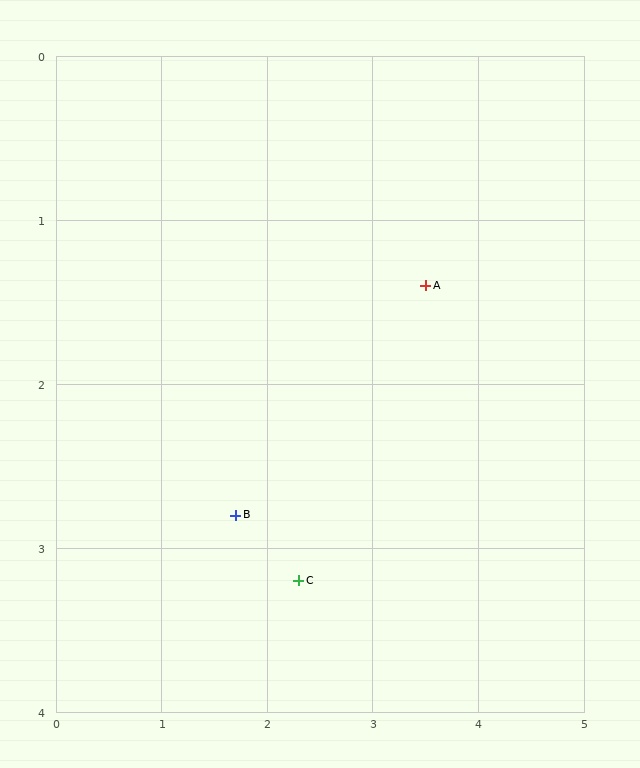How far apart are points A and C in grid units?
Points A and C are about 2.2 grid units apart.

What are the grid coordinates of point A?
Point A is at approximately (3.5, 1.4).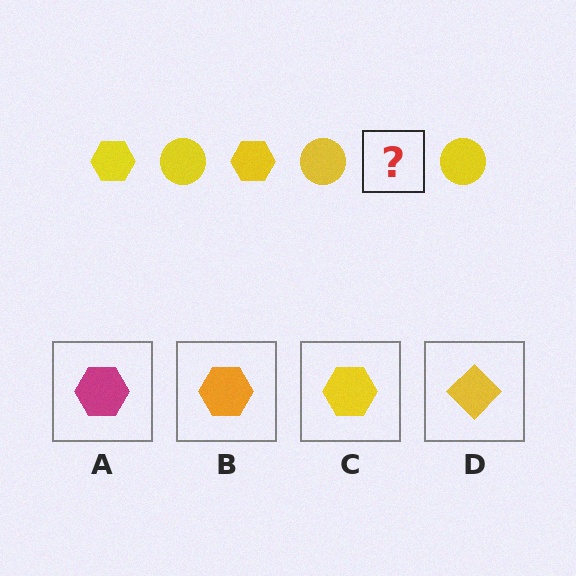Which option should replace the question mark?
Option C.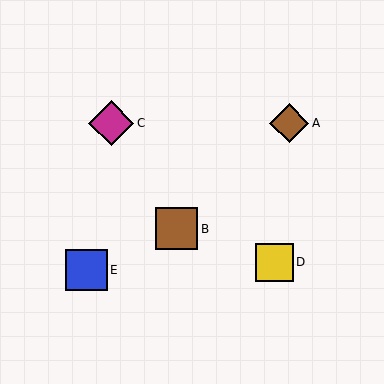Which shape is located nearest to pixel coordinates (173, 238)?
The brown square (labeled B) at (177, 229) is nearest to that location.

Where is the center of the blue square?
The center of the blue square is at (86, 270).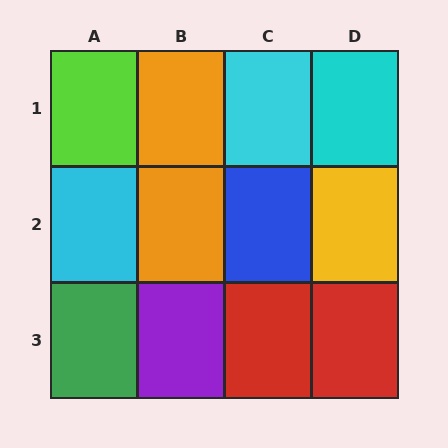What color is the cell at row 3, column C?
Red.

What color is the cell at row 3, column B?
Purple.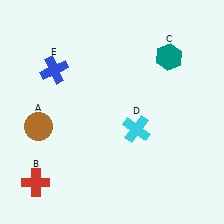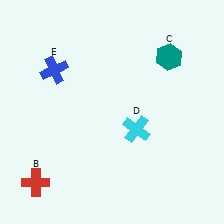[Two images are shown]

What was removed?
The brown circle (A) was removed in Image 2.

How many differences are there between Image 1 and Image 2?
There is 1 difference between the two images.